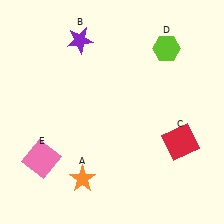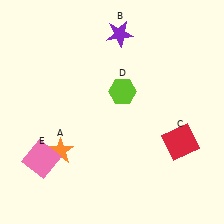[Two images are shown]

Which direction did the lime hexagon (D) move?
The lime hexagon (D) moved left.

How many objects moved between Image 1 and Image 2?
3 objects moved between the two images.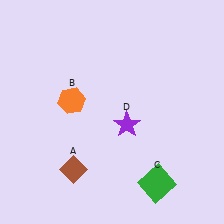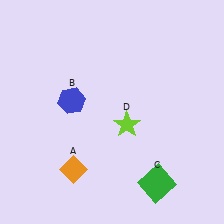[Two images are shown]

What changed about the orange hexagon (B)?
In Image 1, B is orange. In Image 2, it changed to blue.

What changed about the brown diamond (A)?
In Image 1, A is brown. In Image 2, it changed to orange.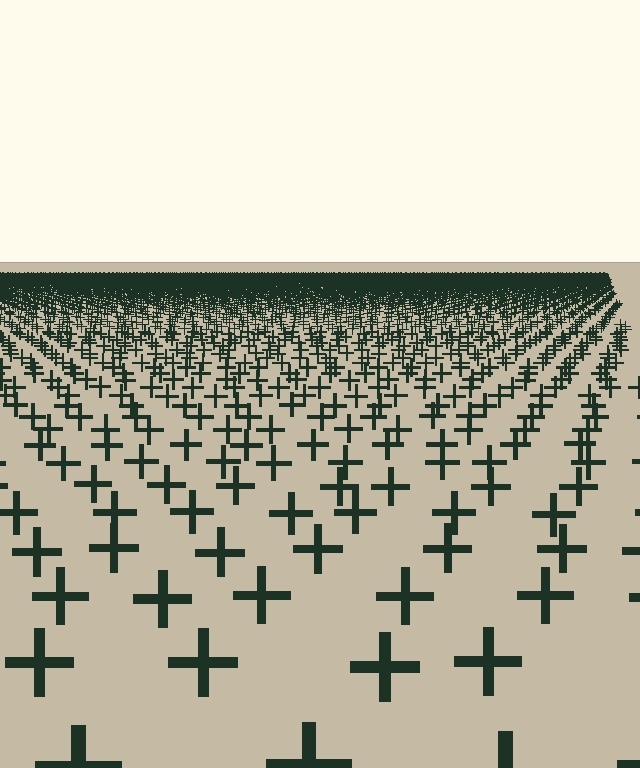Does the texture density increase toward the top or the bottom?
Density increases toward the top.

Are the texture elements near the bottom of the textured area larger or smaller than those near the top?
Larger. Near the bottom, elements are closer to the viewer and appear at a bigger on-screen size.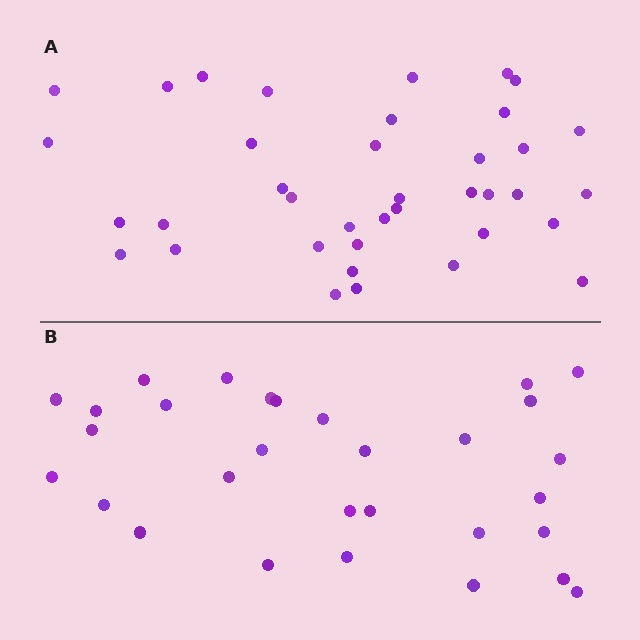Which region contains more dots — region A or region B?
Region A (the top region) has more dots.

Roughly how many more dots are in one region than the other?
Region A has roughly 8 or so more dots than region B.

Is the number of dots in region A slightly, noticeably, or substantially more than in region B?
Region A has noticeably more, but not dramatically so. The ratio is roughly 1.3 to 1.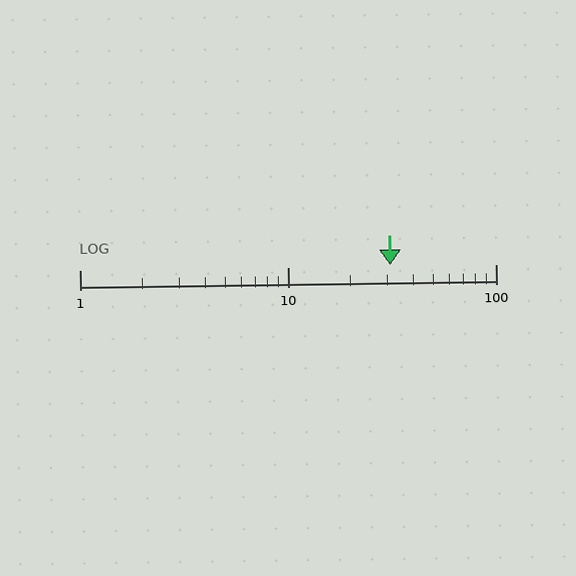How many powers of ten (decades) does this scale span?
The scale spans 2 decades, from 1 to 100.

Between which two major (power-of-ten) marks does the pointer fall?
The pointer is between 10 and 100.